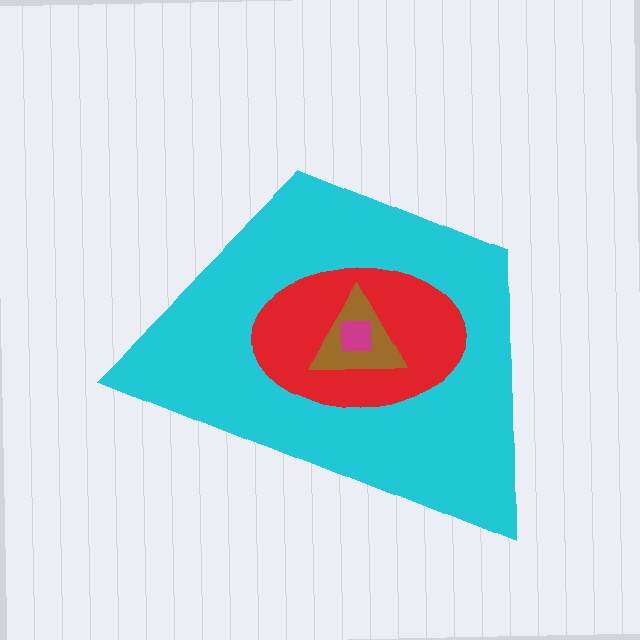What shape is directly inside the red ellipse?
The brown triangle.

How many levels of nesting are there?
4.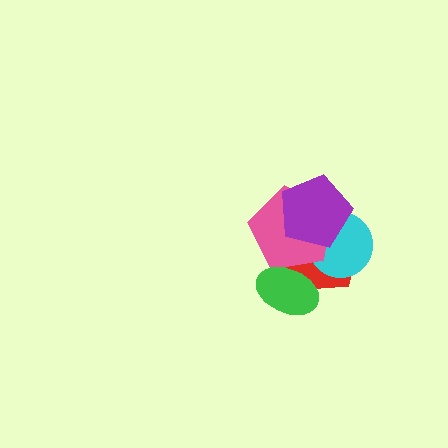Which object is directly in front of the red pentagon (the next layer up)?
The cyan circle is directly in front of the red pentagon.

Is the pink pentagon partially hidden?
Yes, it is partially covered by another shape.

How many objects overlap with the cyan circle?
3 objects overlap with the cyan circle.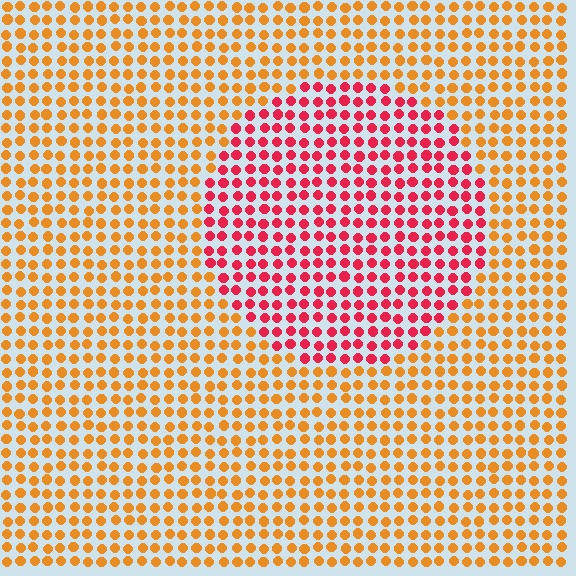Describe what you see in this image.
The image is filled with small orange elements in a uniform arrangement. A circle-shaped region is visible where the elements are tinted to a slightly different hue, forming a subtle color boundary.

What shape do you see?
I see a circle.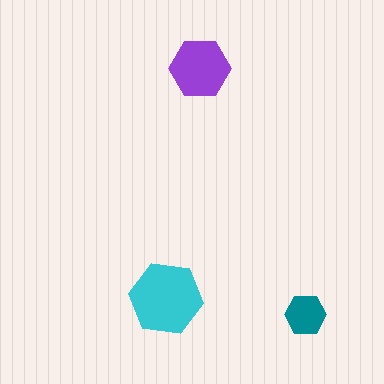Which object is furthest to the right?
The teal hexagon is rightmost.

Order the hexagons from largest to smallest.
the cyan one, the purple one, the teal one.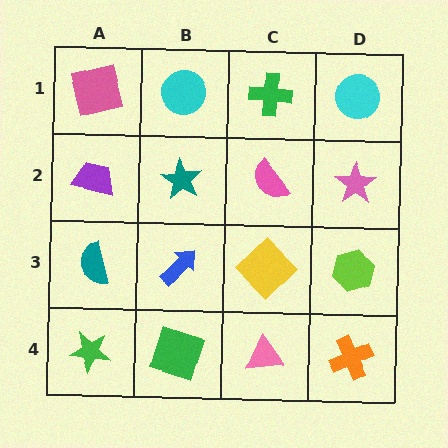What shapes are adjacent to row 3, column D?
A pink star (row 2, column D), an orange cross (row 4, column D), a yellow diamond (row 3, column C).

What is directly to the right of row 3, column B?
A yellow diamond.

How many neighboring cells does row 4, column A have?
2.